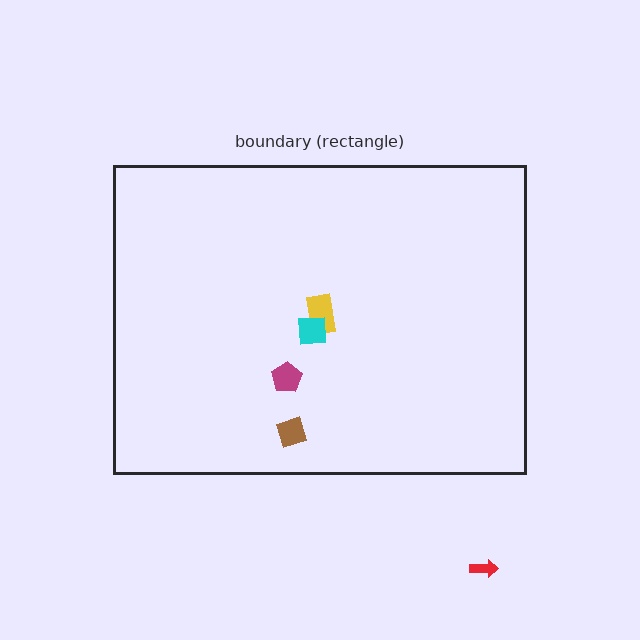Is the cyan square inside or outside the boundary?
Inside.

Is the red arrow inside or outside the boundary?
Outside.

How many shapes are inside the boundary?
4 inside, 1 outside.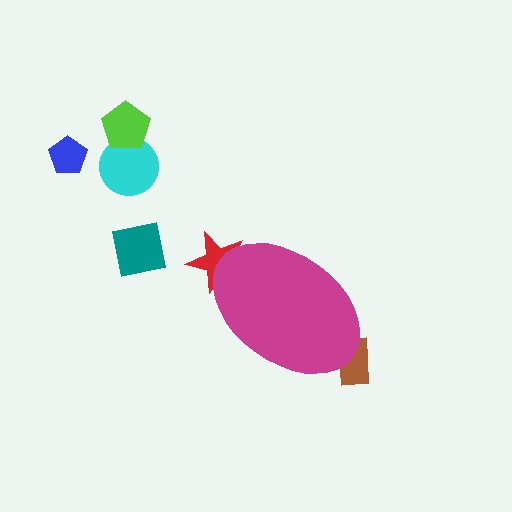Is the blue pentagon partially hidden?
No, the blue pentagon is fully visible.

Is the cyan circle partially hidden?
No, the cyan circle is fully visible.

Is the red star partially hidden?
Yes, the red star is partially hidden behind the magenta ellipse.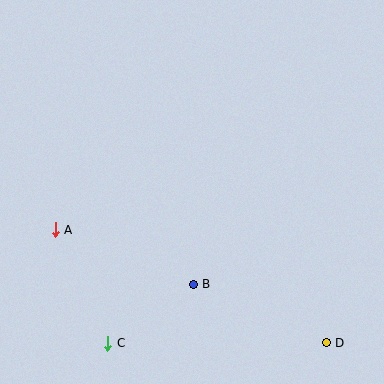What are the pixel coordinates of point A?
Point A is at (55, 230).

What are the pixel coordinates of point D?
Point D is at (326, 343).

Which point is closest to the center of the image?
Point B at (193, 284) is closest to the center.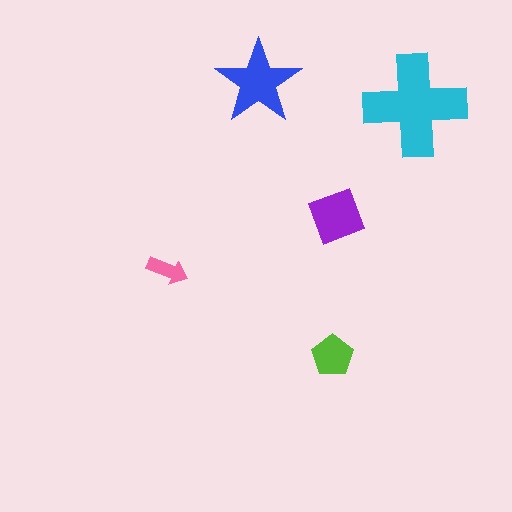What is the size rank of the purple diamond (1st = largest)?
3rd.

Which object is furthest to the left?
The pink arrow is leftmost.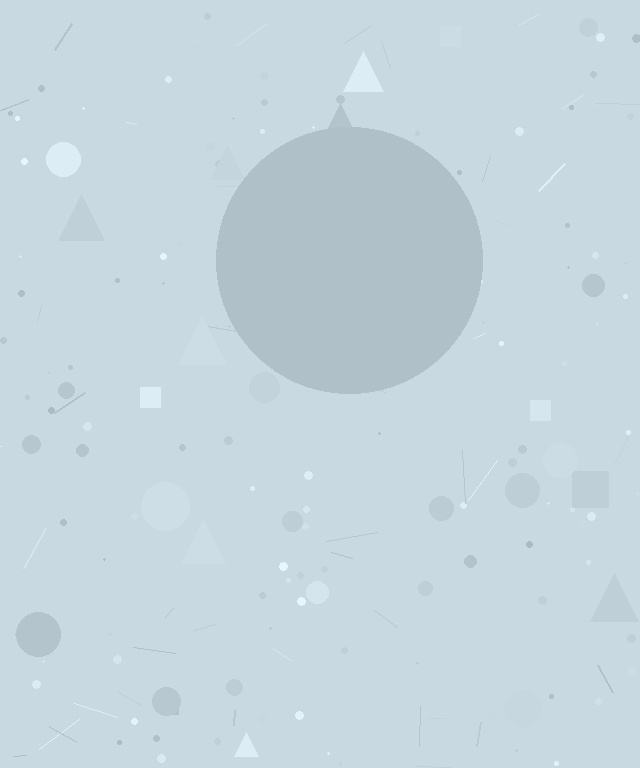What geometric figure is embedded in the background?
A circle is embedded in the background.